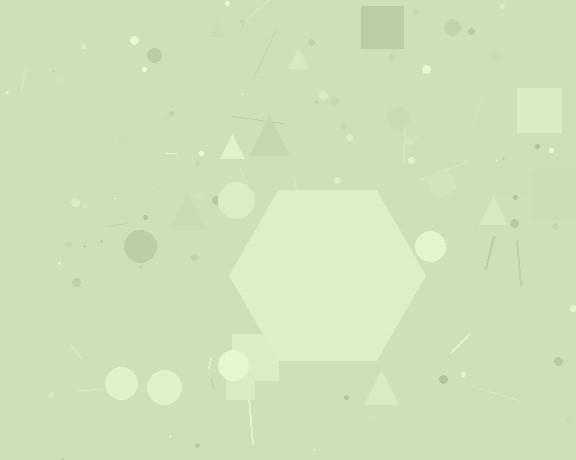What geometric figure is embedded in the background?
A hexagon is embedded in the background.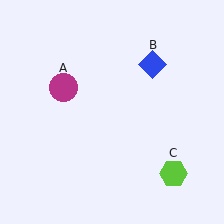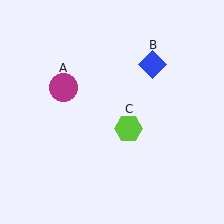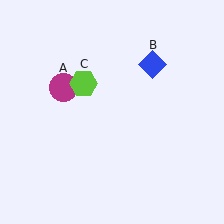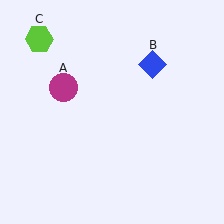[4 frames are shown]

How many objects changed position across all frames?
1 object changed position: lime hexagon (object C).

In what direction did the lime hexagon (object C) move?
The lime hexagon (object C) moved up and to the left.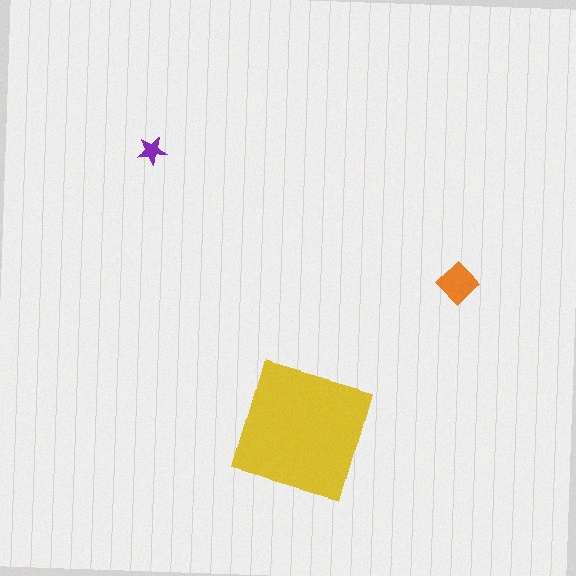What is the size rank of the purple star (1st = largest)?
3rd.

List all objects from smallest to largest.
The purple star, the orange diamond, the yellow square.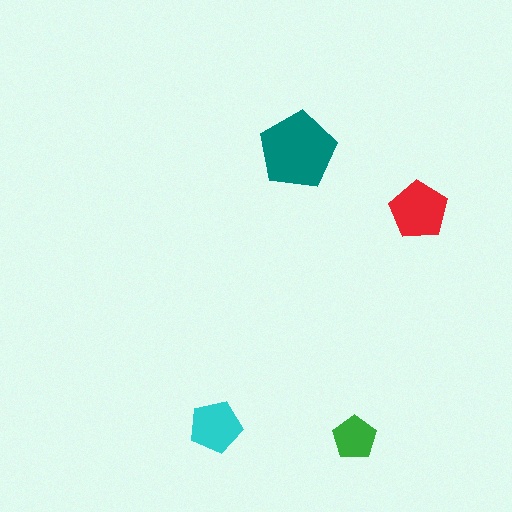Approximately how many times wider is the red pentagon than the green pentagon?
About 1.5 times wider.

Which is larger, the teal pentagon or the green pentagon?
The teal one.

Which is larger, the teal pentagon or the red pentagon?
The teal one.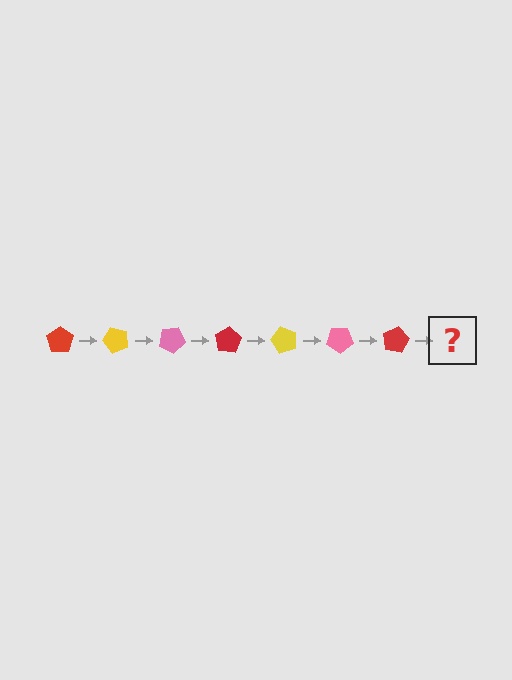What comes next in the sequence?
The next element should be a yellow pentagon, rotated 350 degrees from the start.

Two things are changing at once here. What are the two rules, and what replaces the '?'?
The two rules are that it rotates 50 degrees each step and the color cycles through red, yellow, and pink. The '?' should be a yellow pentagon, rotated 350 degrees from the start.